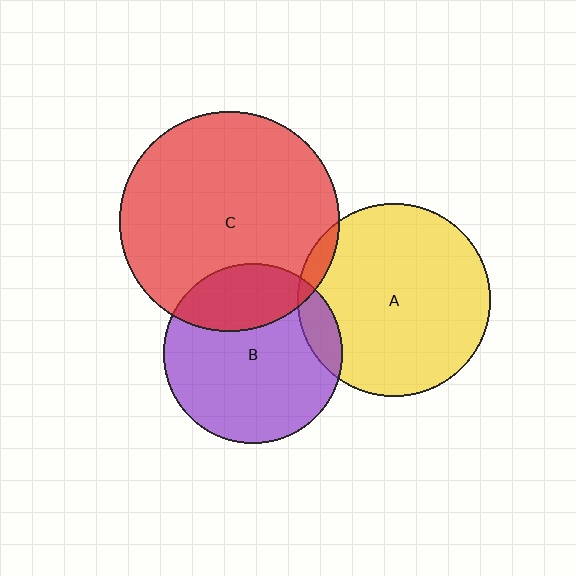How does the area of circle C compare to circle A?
Approximately 1.3 times.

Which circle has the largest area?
Circle C (red).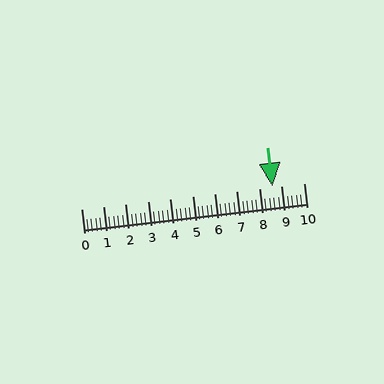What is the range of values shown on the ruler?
The ruler shows values from 0 to 10.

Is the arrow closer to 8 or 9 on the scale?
The arrow is closer to 9.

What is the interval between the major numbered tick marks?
The major tick marks are spaced 1 units apart.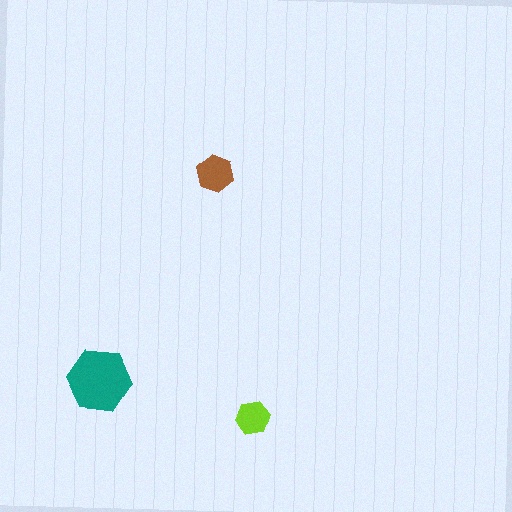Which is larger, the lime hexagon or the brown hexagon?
The brown one.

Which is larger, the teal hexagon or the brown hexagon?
The teal one.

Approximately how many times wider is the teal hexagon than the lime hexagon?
About 2 times wider.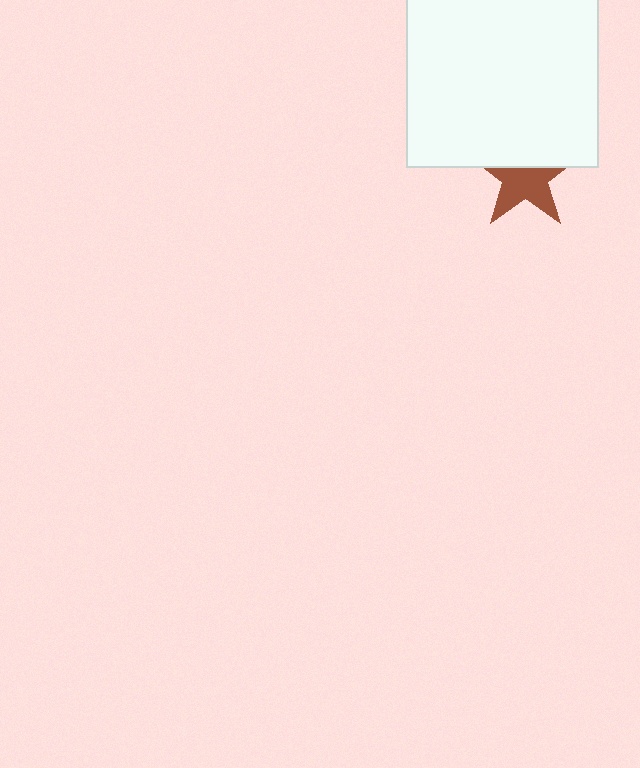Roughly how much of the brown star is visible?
About half of it is visible (roughly 58%).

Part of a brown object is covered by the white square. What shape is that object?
It is a star.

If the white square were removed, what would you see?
You would see the complete brown star.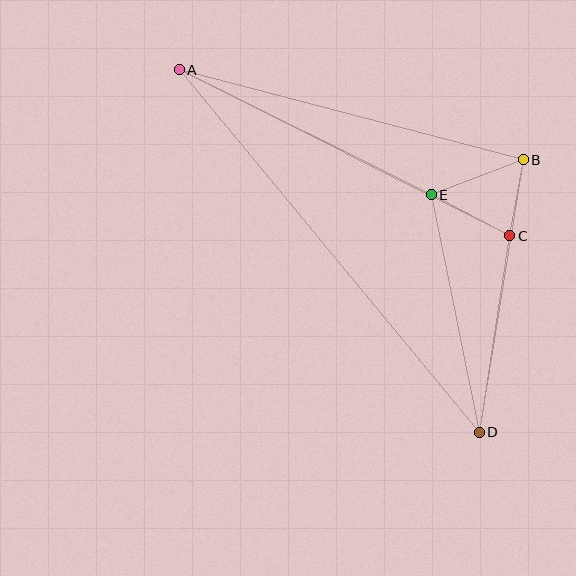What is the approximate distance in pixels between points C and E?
The distance between C and E is approximately 88 pixels.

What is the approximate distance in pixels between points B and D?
The distance between B and D is approximately 276 pixels.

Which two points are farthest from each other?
Points A and D are farthest from each other.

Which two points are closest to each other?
Points B and C are closest to each other.